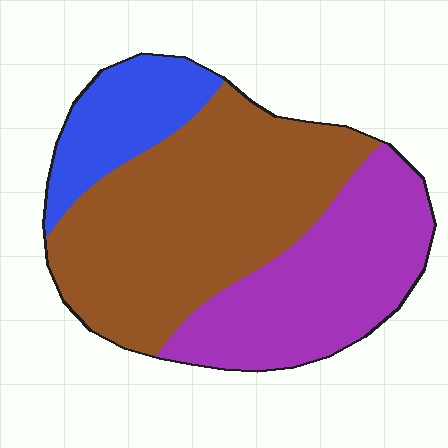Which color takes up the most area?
Brown, at roughly 50%.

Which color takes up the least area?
Blue, at roughly 15%.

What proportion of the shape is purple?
Purple covers around 35% of the shape.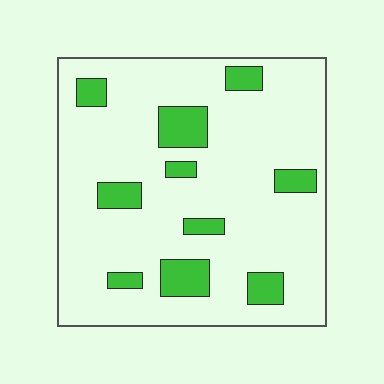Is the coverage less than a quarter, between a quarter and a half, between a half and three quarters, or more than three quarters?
Less than a quarter.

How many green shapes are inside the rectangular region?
10.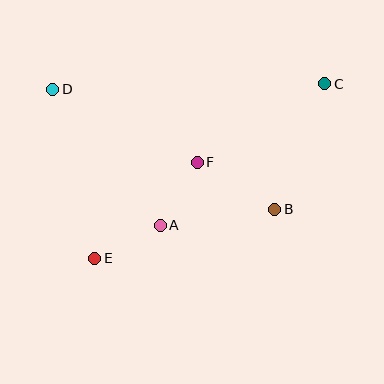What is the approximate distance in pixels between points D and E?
The distance between D and E is approximately 174 pixels.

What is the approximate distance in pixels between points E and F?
The distance between E and F is approximately 140 pixels.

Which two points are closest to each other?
Points A and F are closest to each other.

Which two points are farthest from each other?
Points C and E are farthest from each other.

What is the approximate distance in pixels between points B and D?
The distance between B and D is approximately 253 pixels.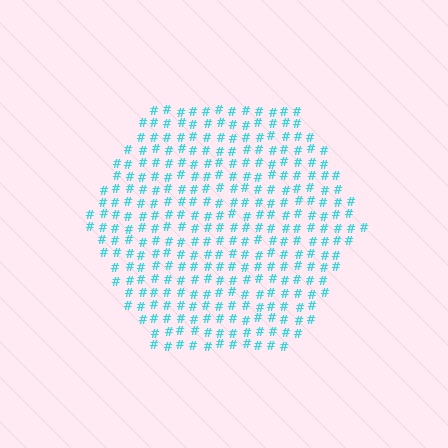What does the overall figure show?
The overall figure shows a hexagon.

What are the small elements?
The small elements are hash symbols.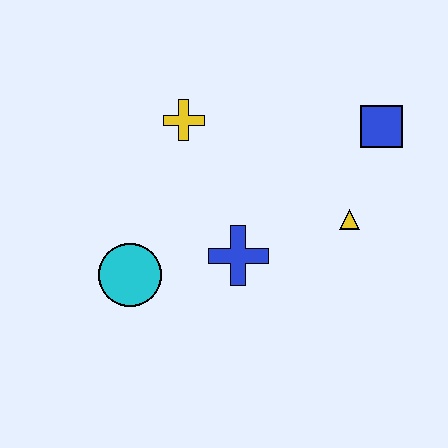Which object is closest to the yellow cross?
The blue cross is closest to the yellow cross.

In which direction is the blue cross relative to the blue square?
The blue cross is to the left of the blue square.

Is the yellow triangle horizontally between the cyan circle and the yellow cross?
No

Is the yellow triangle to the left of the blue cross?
No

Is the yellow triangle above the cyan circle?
Yes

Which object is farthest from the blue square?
The cyan circle is farthest from the blue square.